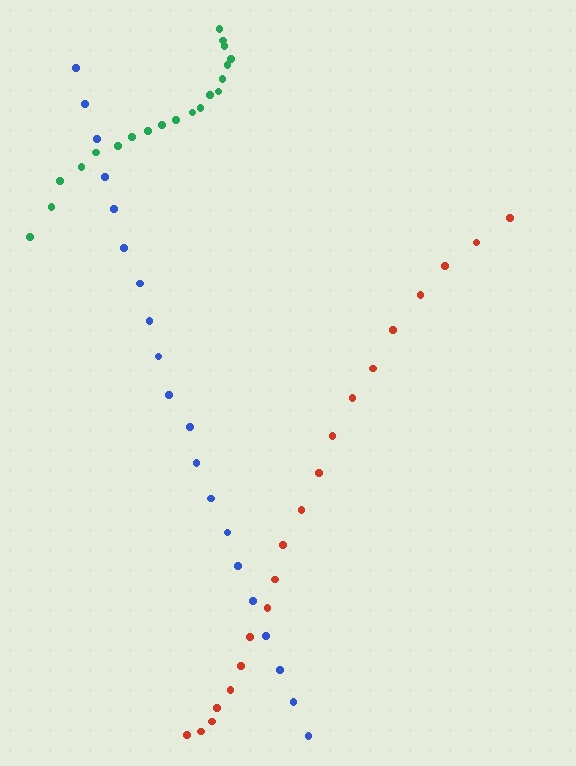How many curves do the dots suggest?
There are 3 distinct paths.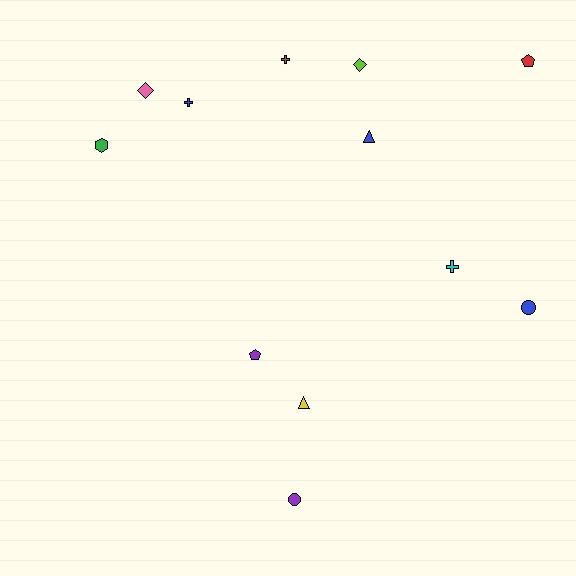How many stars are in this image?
There are no stars.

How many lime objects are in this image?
There is 1 lime object.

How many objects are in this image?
There are 12 objects.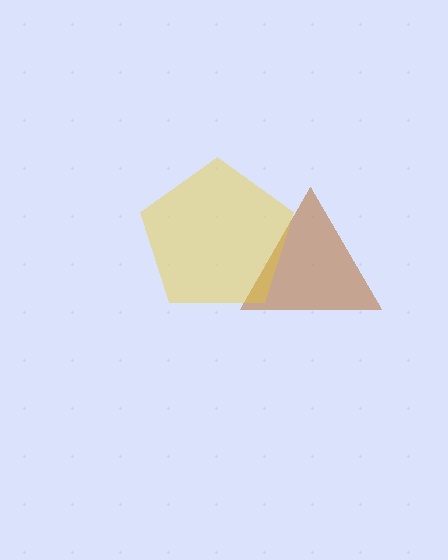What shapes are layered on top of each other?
The layered shapes are: a brown triangle, a yellow pentagon.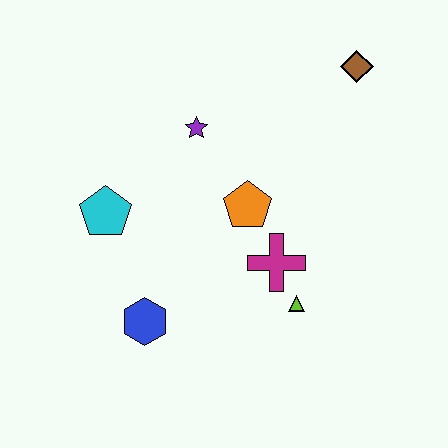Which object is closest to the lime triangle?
The magenta cross is closest to the lime triangle.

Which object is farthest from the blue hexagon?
The brown diamond is farthest from the blue hexagon.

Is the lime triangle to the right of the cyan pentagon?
Yes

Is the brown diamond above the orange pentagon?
Yes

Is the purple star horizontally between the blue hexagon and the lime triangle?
Yes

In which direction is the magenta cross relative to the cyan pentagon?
The magenta cross is to the right of the cyan pentagon.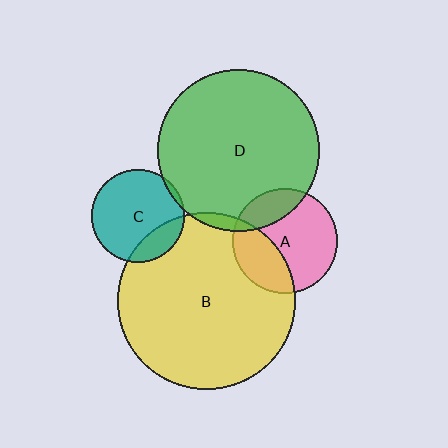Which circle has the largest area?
Circle B (yellow).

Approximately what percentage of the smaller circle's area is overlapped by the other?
Approximately 5%.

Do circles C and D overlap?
Yes.